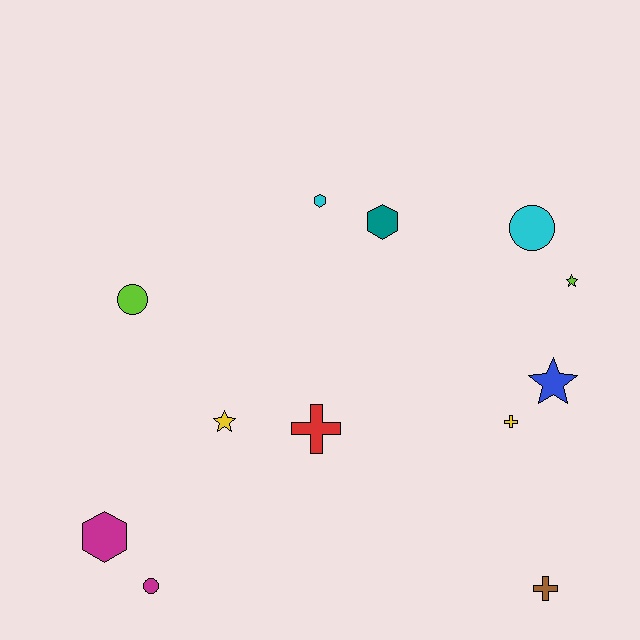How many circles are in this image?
There are 3 circles.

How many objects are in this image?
There are 12 objects.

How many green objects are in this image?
There are no green objects.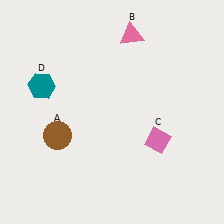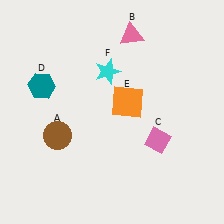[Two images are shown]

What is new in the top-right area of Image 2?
An orange square (E) was added in the top-right area of Image 2.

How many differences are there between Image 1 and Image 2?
There are 2 differences between the two images.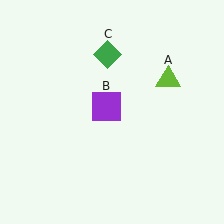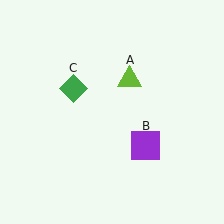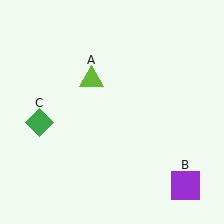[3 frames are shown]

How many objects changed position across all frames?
3 objects changed position: lime triangle (object A), purple square (object B), green diamond (object C).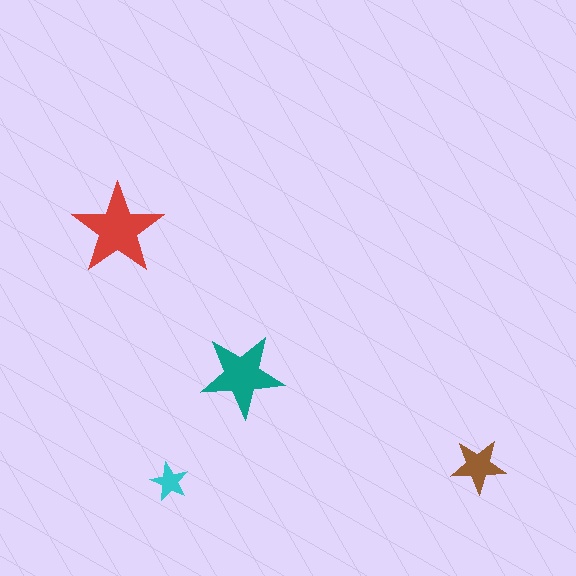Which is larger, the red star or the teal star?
The red one.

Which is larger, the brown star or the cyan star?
The brown one.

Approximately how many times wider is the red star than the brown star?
About 1.5 times wider.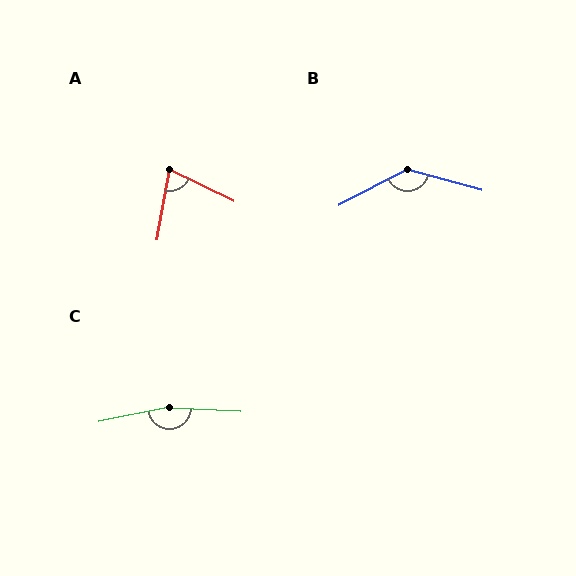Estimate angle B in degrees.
Approximately 137 degrees.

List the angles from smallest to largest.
A (74°), B (137°), C (166°).